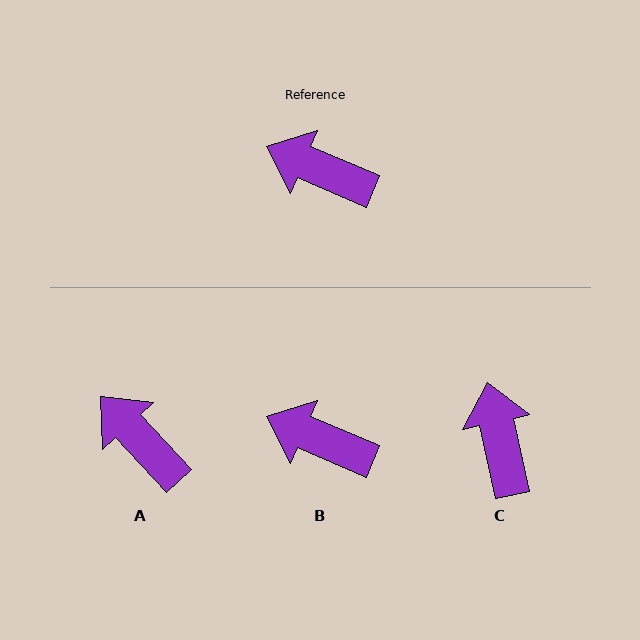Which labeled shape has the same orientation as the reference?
B.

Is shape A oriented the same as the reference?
No, it is off by about 24 degrees.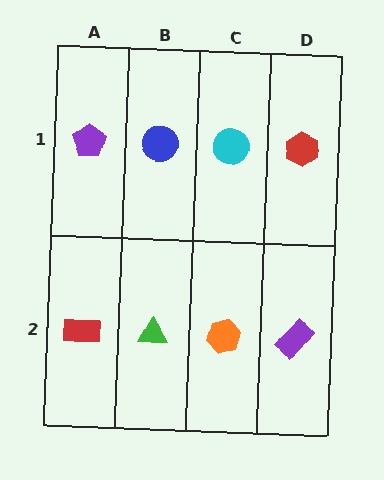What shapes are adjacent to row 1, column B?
A green triangle (row 2, column B), a purple pentagon (row 1, column A), a cyan circle (row 1, column C).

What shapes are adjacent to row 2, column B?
A blue circle (row 1, column B), a red rectangle (row 2, column A), an orange hexagon (row 2, column C).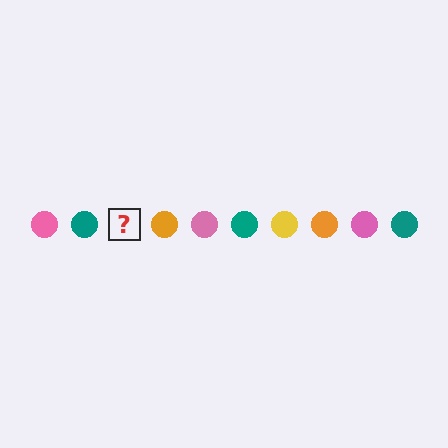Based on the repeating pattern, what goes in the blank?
The blank should be a yellow circle.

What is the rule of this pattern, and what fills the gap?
The rule is that the pattern cycles through pink, teal, yellow, orange circles. The gap should be filled with a yellow circle.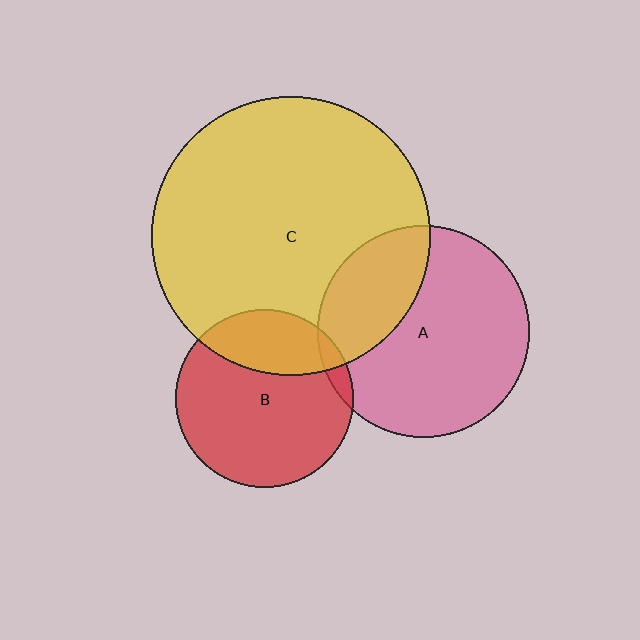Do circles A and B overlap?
Yes.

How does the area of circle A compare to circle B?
Approximately 1.4 times.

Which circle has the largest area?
Circle C (yellow).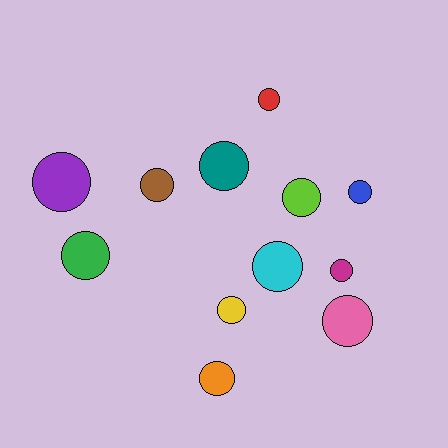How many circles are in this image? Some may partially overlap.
There are 12 circles.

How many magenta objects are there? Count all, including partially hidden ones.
There is 1 magenta object.